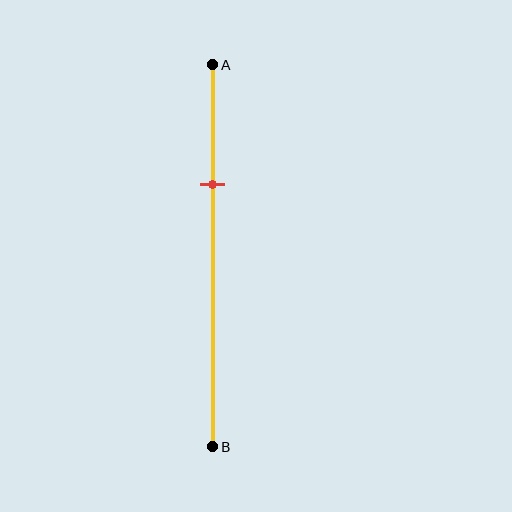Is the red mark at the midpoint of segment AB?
No, the mark is at about 30% from A, not at the 50% midpoint.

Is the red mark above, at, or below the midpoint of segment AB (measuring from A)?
The red mark is above the midpoint of segment AB.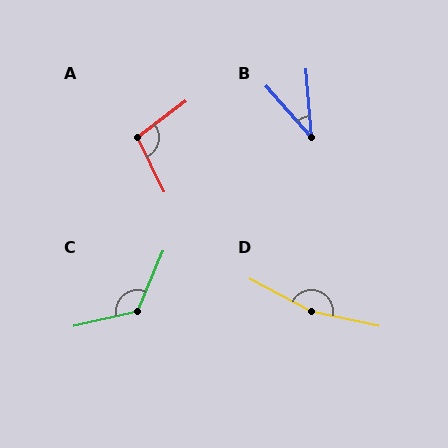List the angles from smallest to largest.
B (37°), A (101°), C (125°), D (164°).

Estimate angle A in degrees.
Approximately 101 degrees.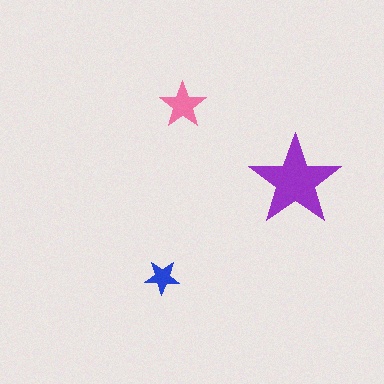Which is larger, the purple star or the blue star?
The purple one.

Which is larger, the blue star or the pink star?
The pink one.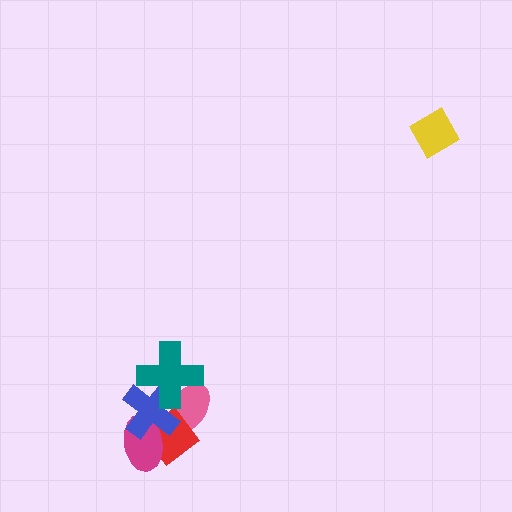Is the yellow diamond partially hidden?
No, no other shape covers it.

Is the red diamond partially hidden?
Yes, it is partially covered by another shape.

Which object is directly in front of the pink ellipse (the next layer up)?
The red diamond is directly in front of the pink ellipse.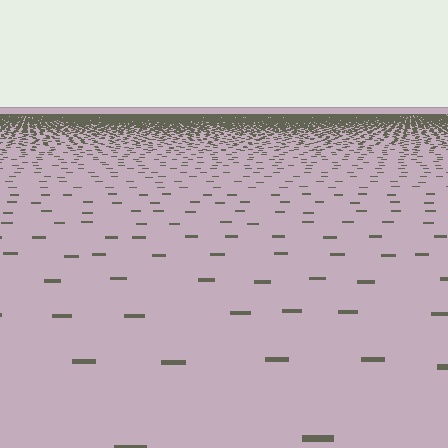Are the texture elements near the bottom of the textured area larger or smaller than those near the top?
Larger. Near the bottom, elements are closer to the viewer and appear at a bigger on-screen size.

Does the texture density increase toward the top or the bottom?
Density increases toward the top.